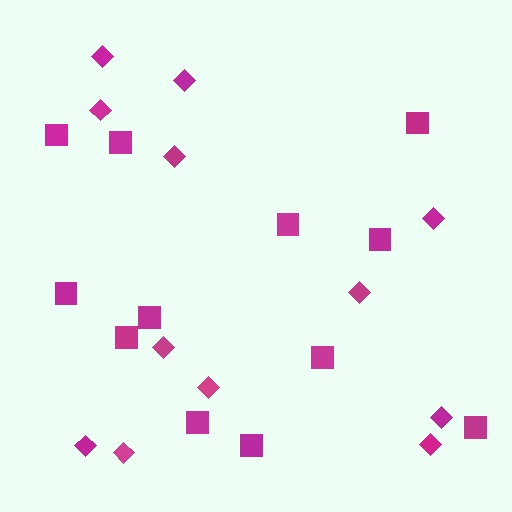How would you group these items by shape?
There are 2 groups: one group of diamonds (12) and one group of squares (12).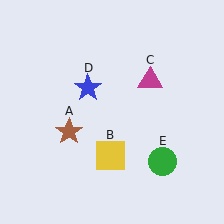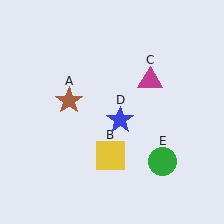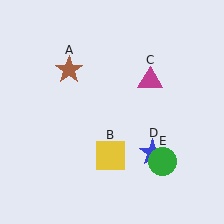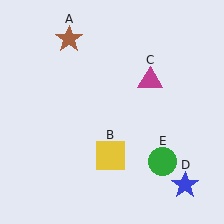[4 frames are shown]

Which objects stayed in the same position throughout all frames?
Yellow square (object B) and magenta triangle (object C) and green circle (object E) remained stationary.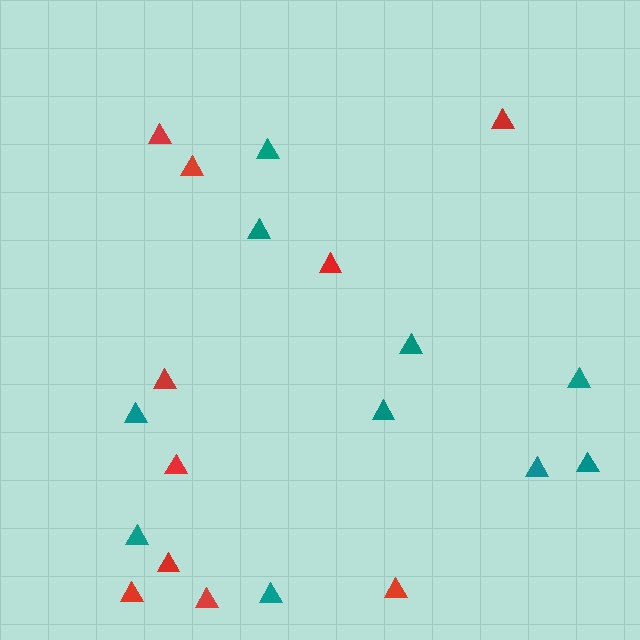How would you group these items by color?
There are 2 groups: one group of teal triangles (10) and one group of red triangles (10).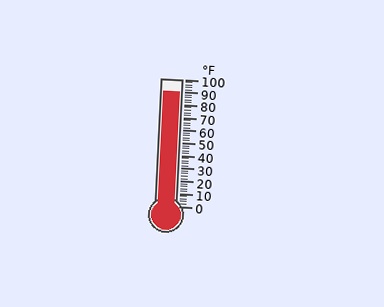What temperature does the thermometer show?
The thermometer shows approximately 90°F.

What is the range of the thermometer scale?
The thermometer scale ranges from 0°F to 100°F.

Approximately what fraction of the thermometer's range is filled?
The thermometer is filled to approximately 90% of its range.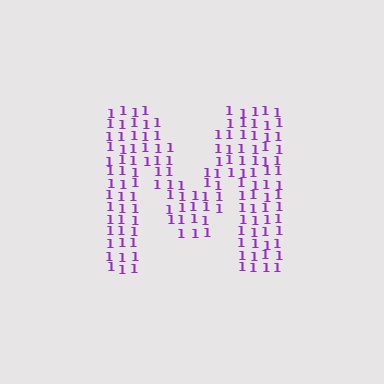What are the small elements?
The small elements are digit 1's.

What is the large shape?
The large shape is the letter M.